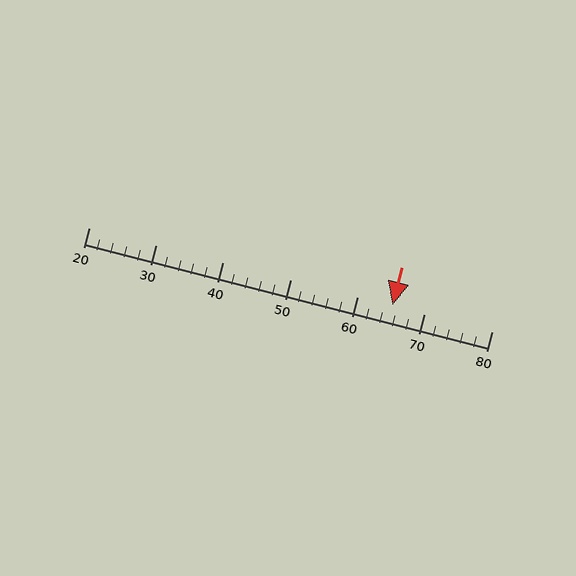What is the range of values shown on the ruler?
The ruler shows values from 20 to 80.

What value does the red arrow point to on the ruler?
The red arrow points to approximately 65.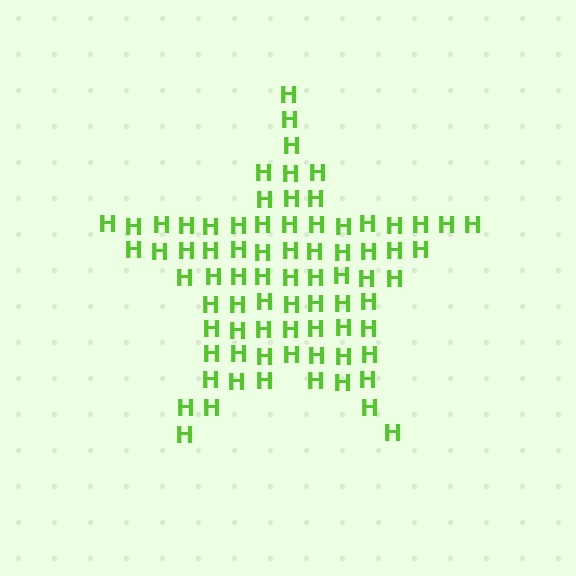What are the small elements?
The small elements are letter H's.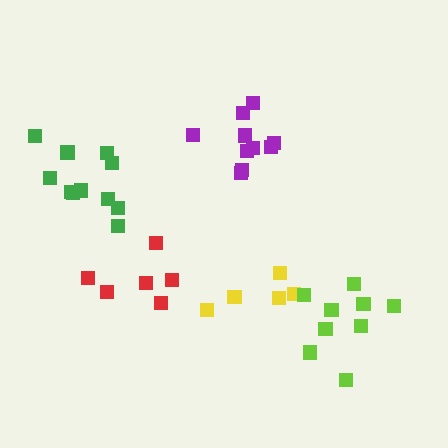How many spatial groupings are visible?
There are 5 spatial groupings.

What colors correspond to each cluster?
The clusters are colored: yellow, purple, green, lime, red.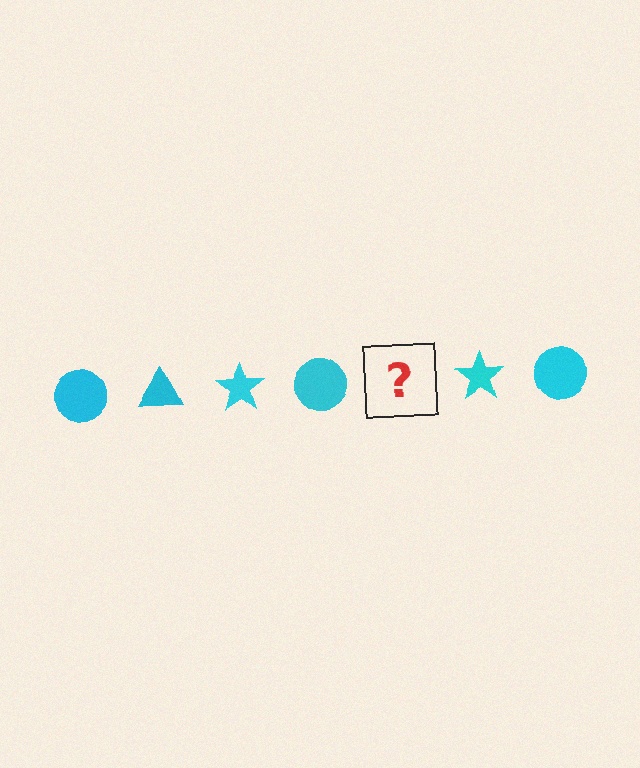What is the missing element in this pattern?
The missing element is a cyan triangle.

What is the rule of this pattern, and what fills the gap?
The rule is that the pattern cycles through circle, triangle, star shapes in cyan. The gap should be filled with a cyan triangle.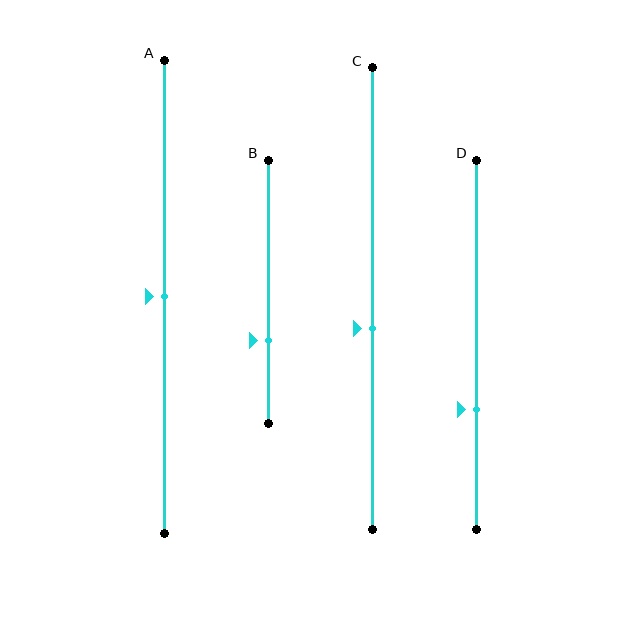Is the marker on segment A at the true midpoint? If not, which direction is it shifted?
Yes, the marker on segment A is at the true midpoint.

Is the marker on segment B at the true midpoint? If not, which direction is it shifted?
No, the marker on segment B is shifted downward by about 18% of the segment length.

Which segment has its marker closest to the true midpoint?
Segment A has its marker closest to the true midpoint.